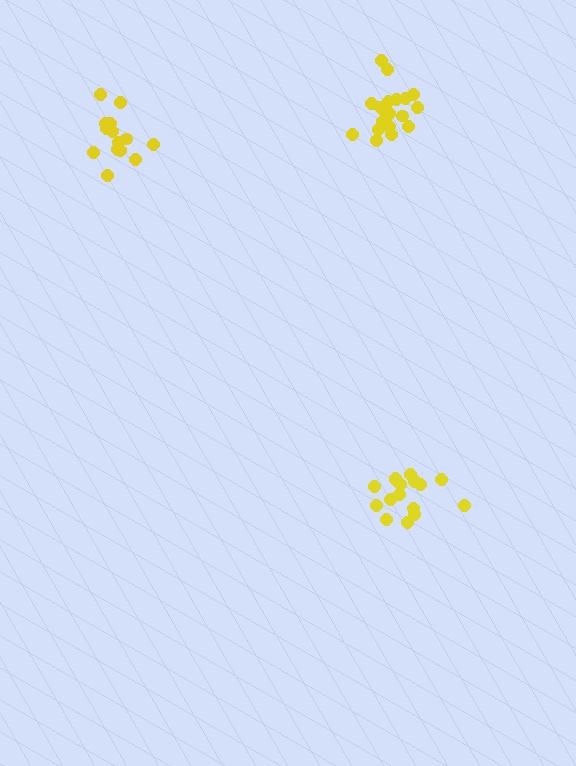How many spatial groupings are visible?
There are 3 spatial groupings.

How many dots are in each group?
Group 1: 19 dots, Group 2: 17 dots, Group 3: 14 dots (50 total).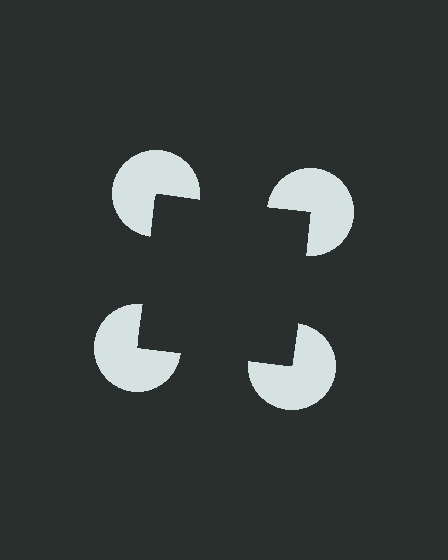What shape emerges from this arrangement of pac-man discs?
An illusory square — its edges are inferred from the aligned wedge cuts in the pac-man discs, not physically drawn.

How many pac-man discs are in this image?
There are 4 — one at each vertex of the illusory square.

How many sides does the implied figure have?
4 sides.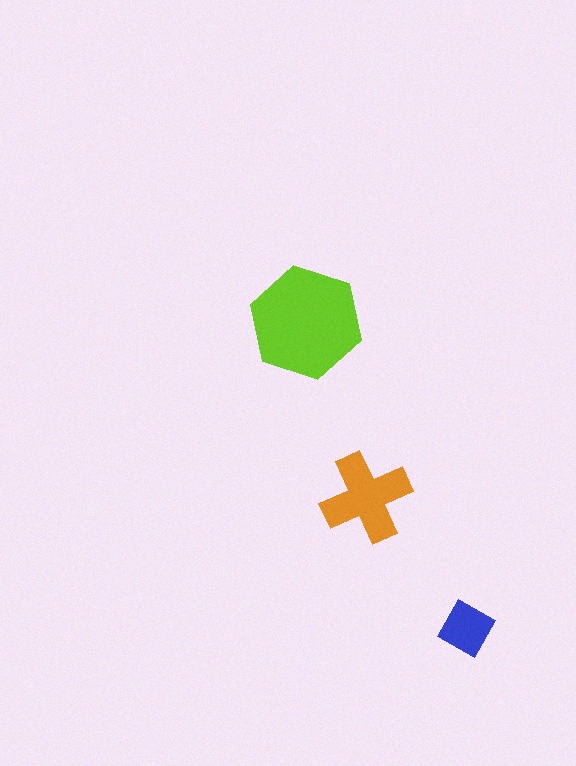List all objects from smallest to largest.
The blue diamond, the orange cross, the lime hexagon.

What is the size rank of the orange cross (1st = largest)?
2nd.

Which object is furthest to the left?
The lime hexagon is leftmost.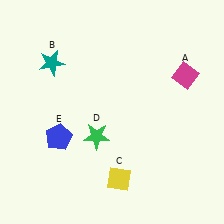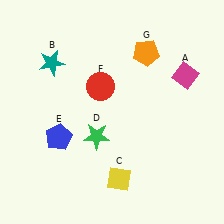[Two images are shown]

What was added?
A red circle (F), an orange pentagon (G) were added in Image 2.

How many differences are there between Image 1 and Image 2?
There are 2 differences between the two images.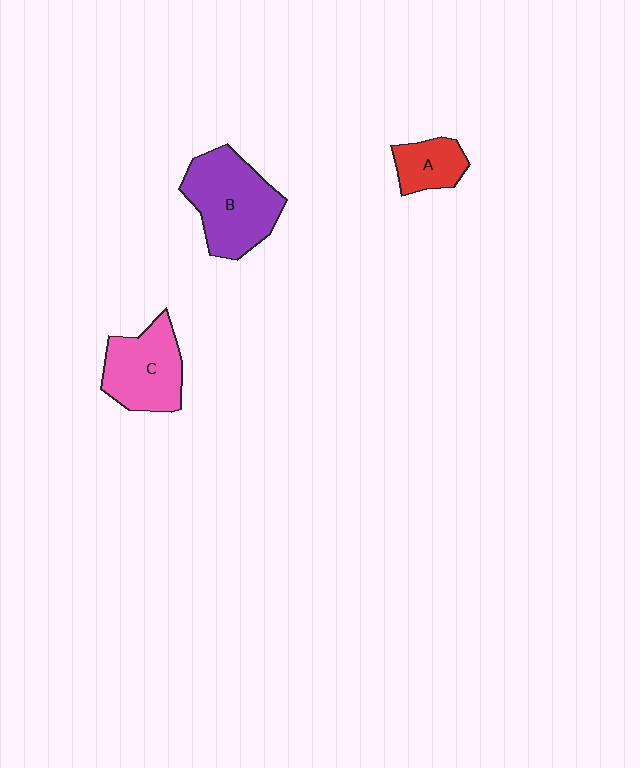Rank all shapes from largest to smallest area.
From largest to smallest: B (purple), C (pink), A (red).